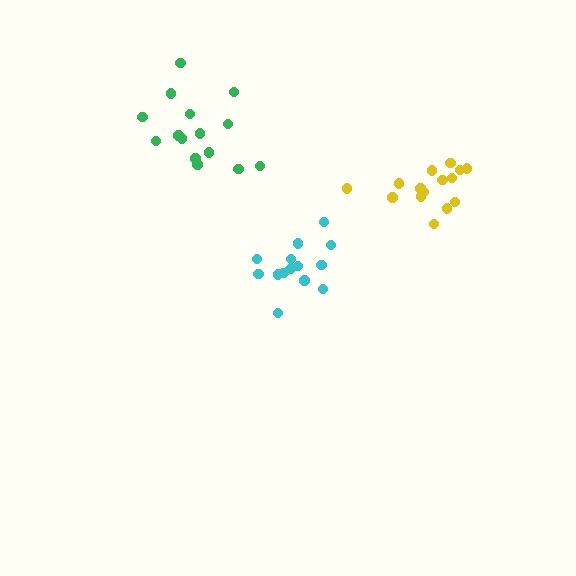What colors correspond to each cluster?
The clusters are colored: cyan, green, yellow.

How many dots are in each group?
Group 1: 14 dots, Group 2: 16 dots, Group 3: 15 dots (45 total).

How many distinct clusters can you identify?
There are 3 distinct clusters.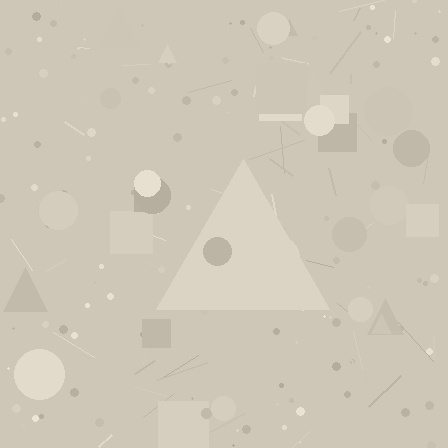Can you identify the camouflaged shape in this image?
The camouflaged shape is a triangle.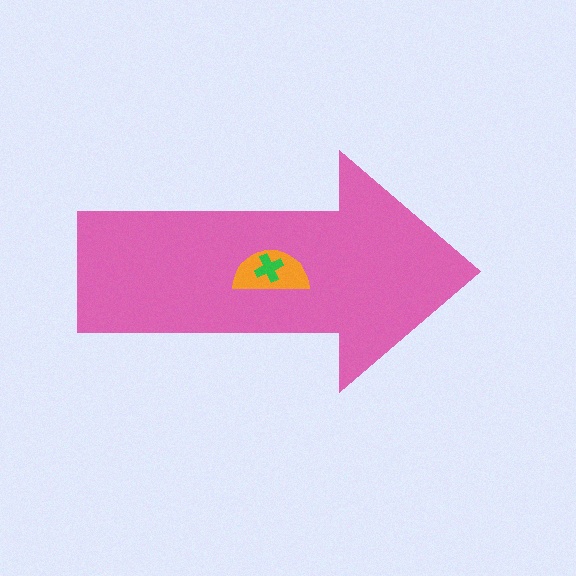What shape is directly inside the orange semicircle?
The green cross.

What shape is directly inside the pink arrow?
The orange semicircle.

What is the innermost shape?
The green cross.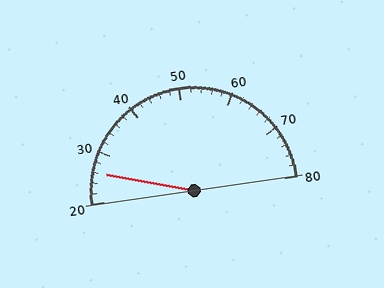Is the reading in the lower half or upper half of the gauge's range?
The reading is in the lower half of the range (20 to 80).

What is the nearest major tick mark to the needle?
The nearest major tick mark is 30.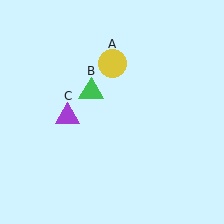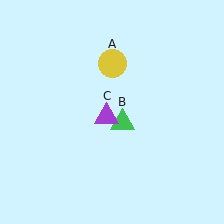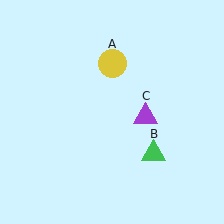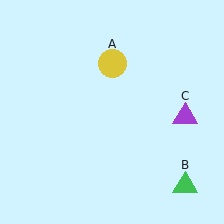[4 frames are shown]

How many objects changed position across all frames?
2 objects changed position: green triangle (object B), purple triangle (object C).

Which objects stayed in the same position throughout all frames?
Yellow circle (object A) remained stationary.